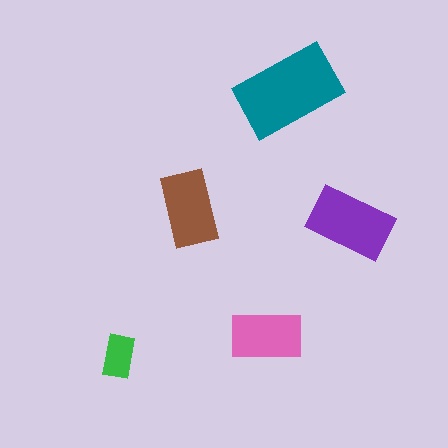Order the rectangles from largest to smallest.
the teal one, the purple one, the brown one, the pink one, the green one.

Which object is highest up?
The teal rectangle is topmost.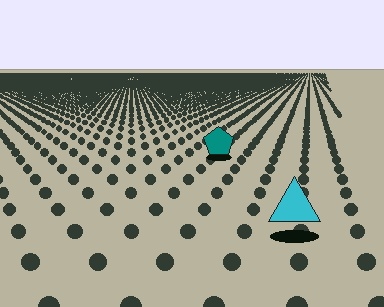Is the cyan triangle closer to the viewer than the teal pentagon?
Yes. The cyan triangle is closer — you can tell from the texture gradient: the ground texture is coarser near it.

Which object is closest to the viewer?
The cyan triangle is closest. The texture marks near it are larger and more spread out.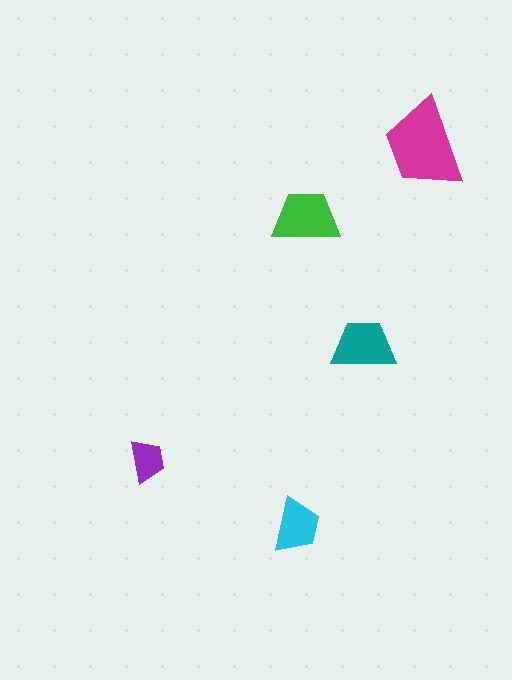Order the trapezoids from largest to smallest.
the magenta one, the green one, the teal one, the cyan one, the purple one.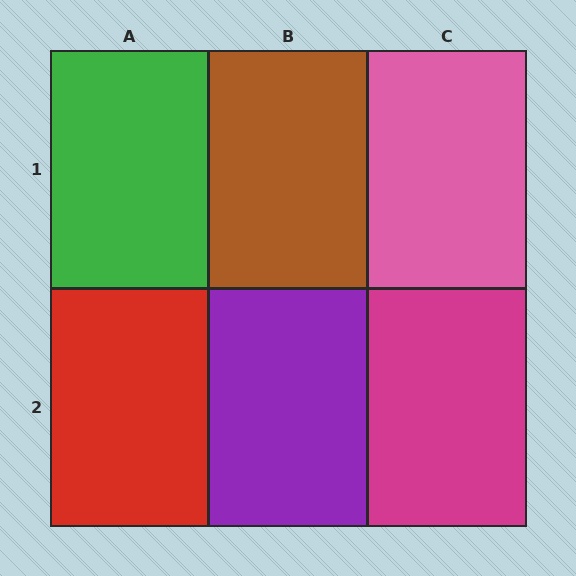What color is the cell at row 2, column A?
Red.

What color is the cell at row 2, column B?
Purple.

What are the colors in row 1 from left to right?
Green, brown, pink.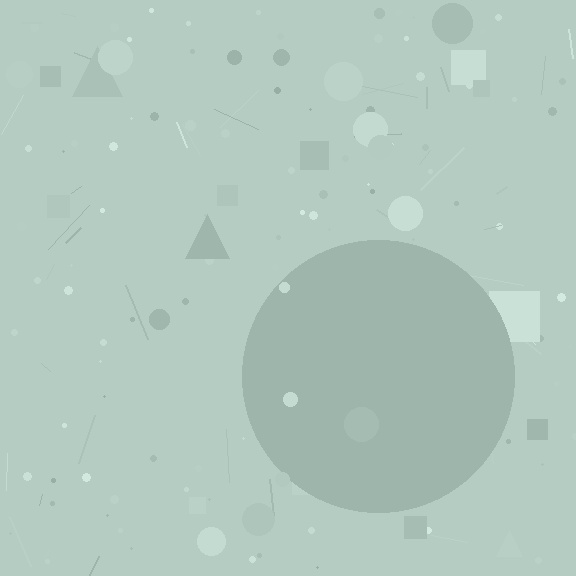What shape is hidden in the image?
A circle is hidden in the image.